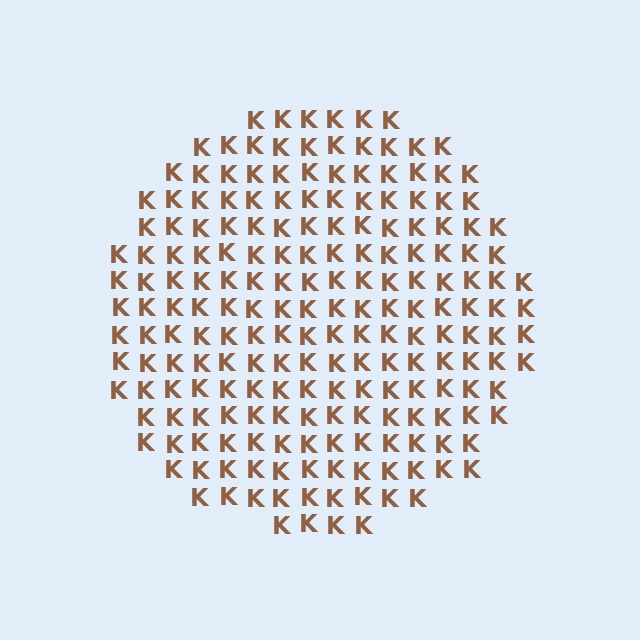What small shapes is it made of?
It is made of small letter K's.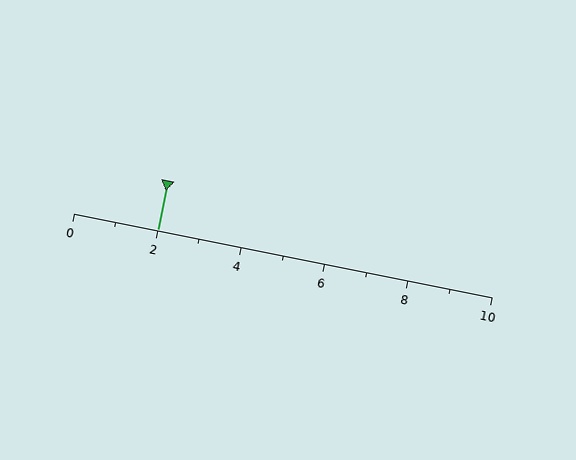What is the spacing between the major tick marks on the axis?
The major ticks are spaced 2 apart.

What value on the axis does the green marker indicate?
The marker indicates approximately 2.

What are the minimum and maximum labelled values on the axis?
The axis runs from 0 to 10.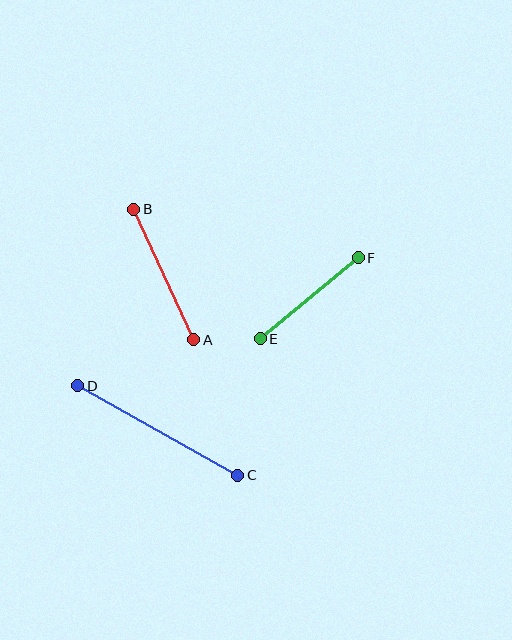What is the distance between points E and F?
The distance is approximately 127 pixels.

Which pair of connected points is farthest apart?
Points C and D are farthest apart.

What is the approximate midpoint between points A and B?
The midpoint is at approximately (164, 274) pixels.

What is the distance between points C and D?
The distance is approximately 183 pixels.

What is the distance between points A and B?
The distance is approximately 144 pixels.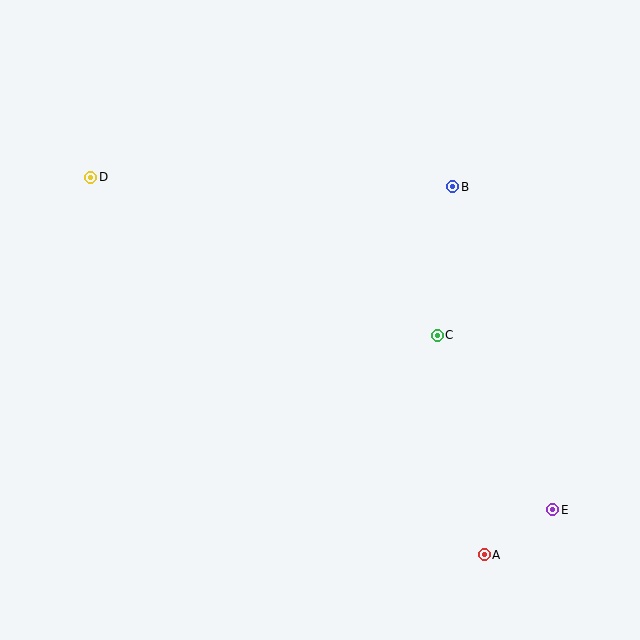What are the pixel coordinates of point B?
Point B is at (453, 187).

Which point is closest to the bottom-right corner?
Point E is closest to the bottom-right corner.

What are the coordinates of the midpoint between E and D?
The midpoint between E and D is at (322, 343).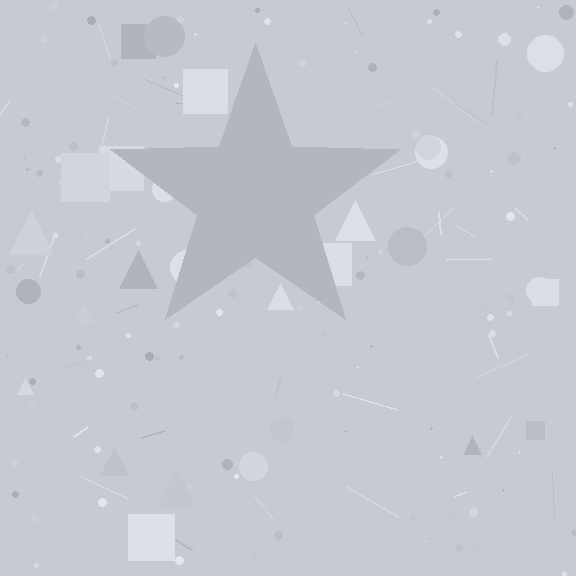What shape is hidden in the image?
A star is hidden in the image.